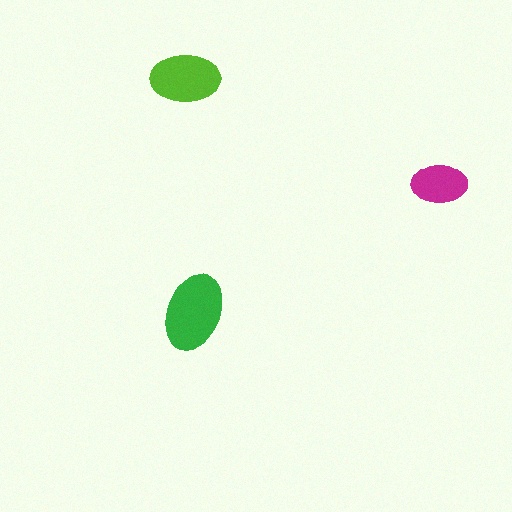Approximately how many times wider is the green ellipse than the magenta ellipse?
About 1.5 times wider.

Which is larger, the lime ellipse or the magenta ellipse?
The lime one.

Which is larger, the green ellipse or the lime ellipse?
The green one.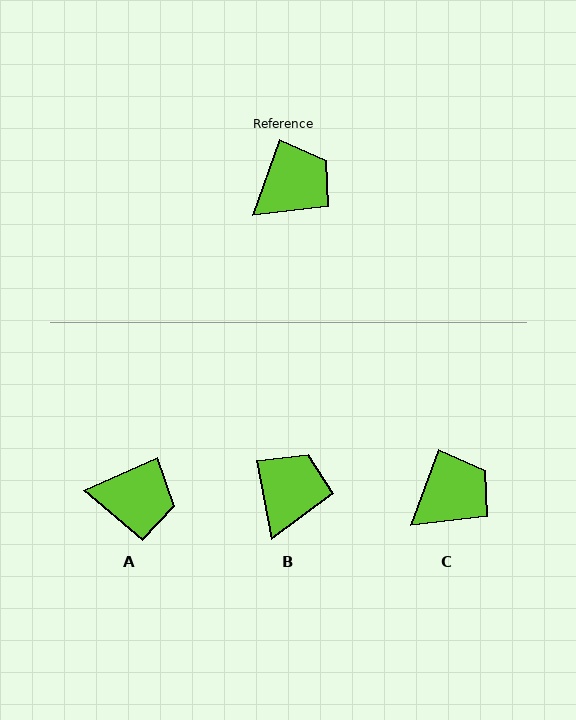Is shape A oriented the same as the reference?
No, it is off by about 47 degrees.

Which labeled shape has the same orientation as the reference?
C.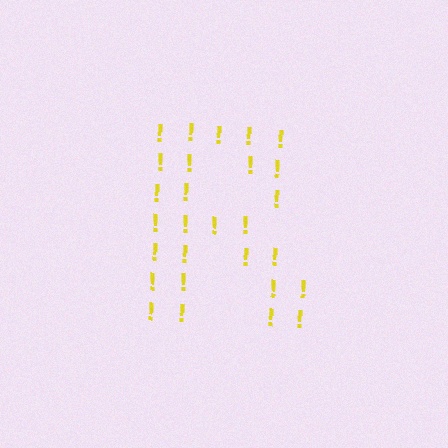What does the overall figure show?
The overall figure shows the letter R.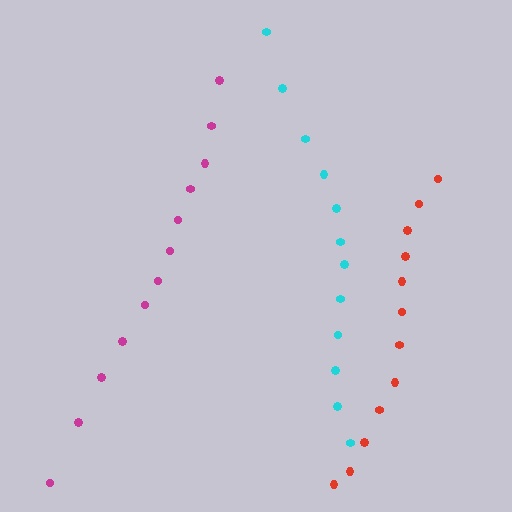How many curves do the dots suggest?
There are 3 distinct paths.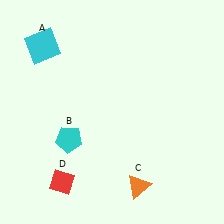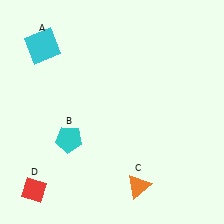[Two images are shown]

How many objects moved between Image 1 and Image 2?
1 object moved between the two images.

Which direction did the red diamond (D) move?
The red diamond (D) moved left.